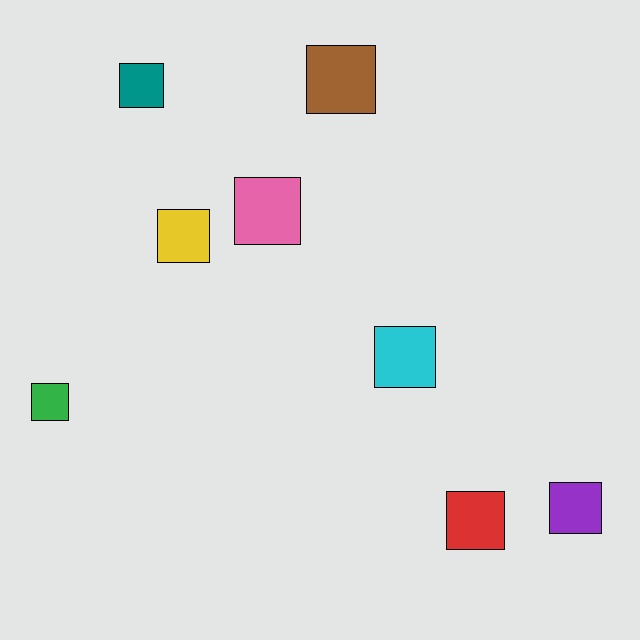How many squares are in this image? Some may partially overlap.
There are 8 squares.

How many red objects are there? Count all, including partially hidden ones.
There is 1 red object.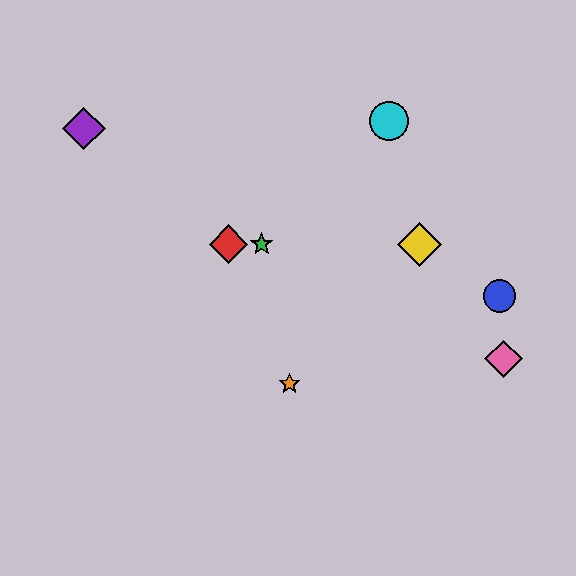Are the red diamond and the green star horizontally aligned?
Yes, both are at y≈244.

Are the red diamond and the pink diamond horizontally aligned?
No, the red diamond is at y≈244 and the pink diamond is at y≈359.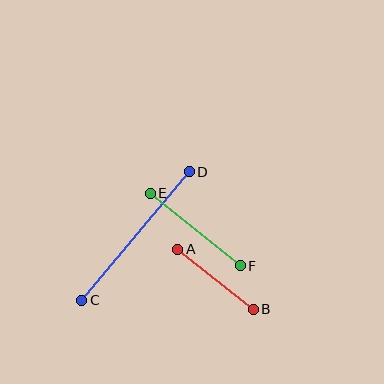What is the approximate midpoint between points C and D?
The midpoint is at approximately (135, 236) pixels.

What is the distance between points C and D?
The distance is approximately 168 pixels.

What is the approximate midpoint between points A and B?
The midpoint is at approximately (216, 279) pixels.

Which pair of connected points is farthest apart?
Points C and D are farthest apart.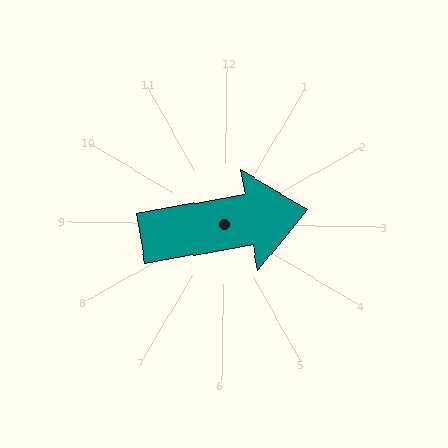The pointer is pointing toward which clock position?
Roughly 3 o'clock.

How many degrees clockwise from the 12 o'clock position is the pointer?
Approximately 80 degrees.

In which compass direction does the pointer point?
East.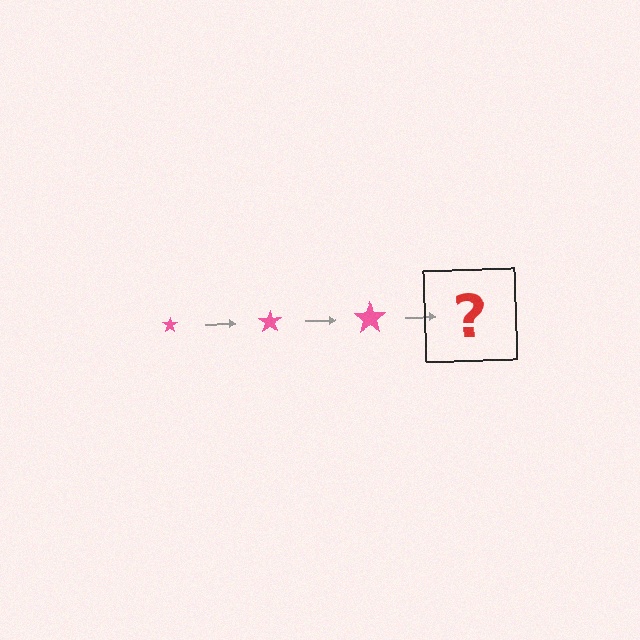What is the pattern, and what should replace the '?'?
The pattern is that the star gets progressively larger each step. The '?' should be a pink star, larger than the previous one.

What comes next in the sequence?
The next element should be a pink star, larger than the previous one.